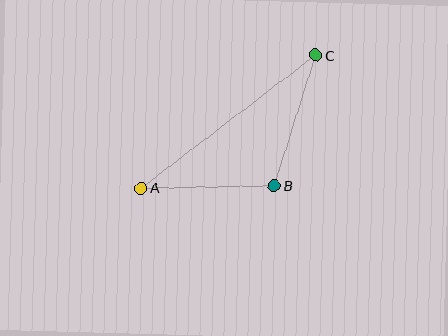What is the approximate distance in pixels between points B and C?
The distance between B and C is approximately 137 pixels.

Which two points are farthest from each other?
Points A and C are farthest from each other.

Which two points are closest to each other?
Points A and B are closest to each other.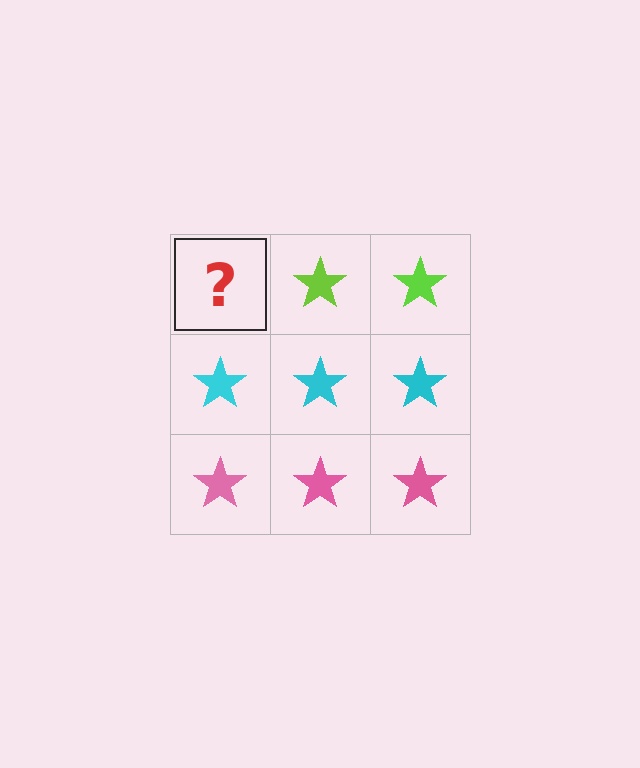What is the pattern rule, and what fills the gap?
The rule is that each row has a consistent color. The gap should be filled with a lime star.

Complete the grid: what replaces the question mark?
The question mark should be replaced with a lime star.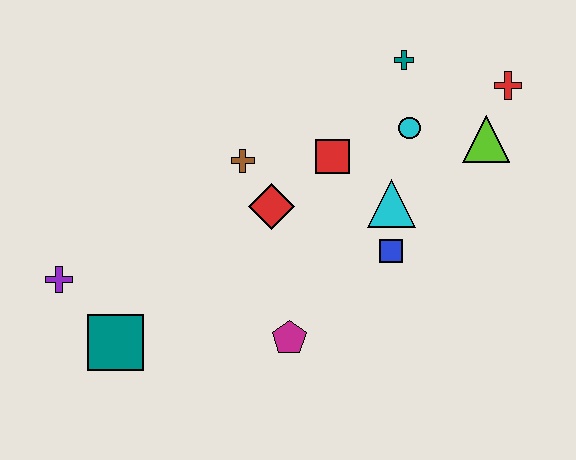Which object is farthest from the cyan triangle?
The purple cross is farthest from the cyan triangle.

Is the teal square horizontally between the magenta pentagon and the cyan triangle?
No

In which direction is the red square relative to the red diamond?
The red square is to the right of the red diamond.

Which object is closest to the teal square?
The purple cross is closest to the teal square.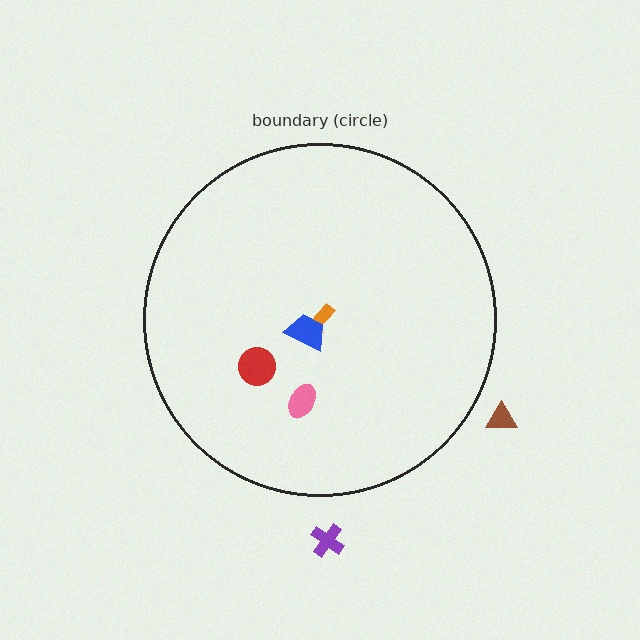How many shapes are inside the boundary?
4 inside, 2 outside.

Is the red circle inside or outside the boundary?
Inside.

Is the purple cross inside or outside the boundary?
Outside.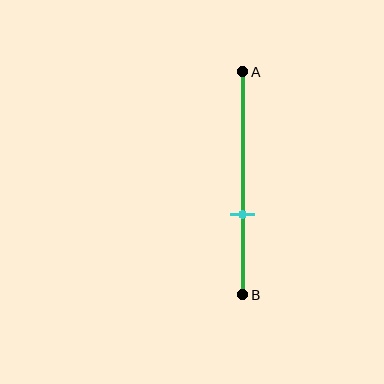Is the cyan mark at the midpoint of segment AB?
No, the mark is at about 65% from A, not at the 50% midpoint.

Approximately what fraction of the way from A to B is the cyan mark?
The cyan mark is approximately 65% of the way from A to B.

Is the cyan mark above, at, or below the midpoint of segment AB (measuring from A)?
The cyan mark is below the midpoint of segment AB.